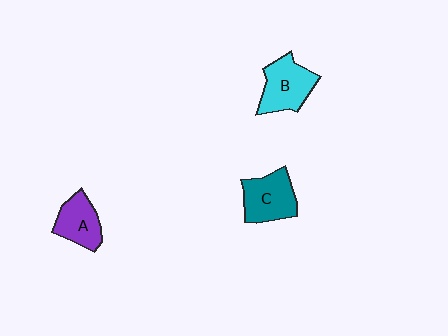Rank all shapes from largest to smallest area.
From largest to smallest: B (cyan), C (teal), A (purple).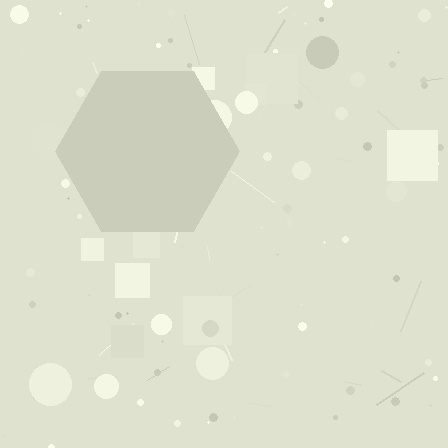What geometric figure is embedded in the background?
A hexagon is embedded in the background.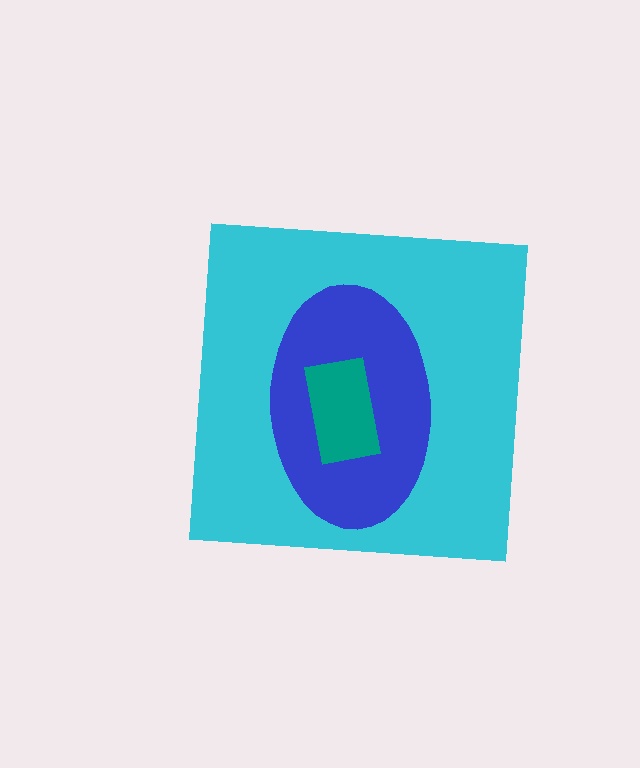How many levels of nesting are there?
3.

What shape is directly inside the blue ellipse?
The teal rectangle.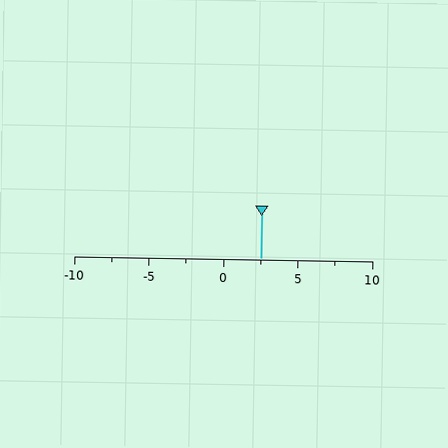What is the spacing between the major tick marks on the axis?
The major ticks are spaced 5 apart.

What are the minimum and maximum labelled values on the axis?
The axis runs from -10 to 10.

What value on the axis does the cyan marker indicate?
The marker indicates approximately 2.5.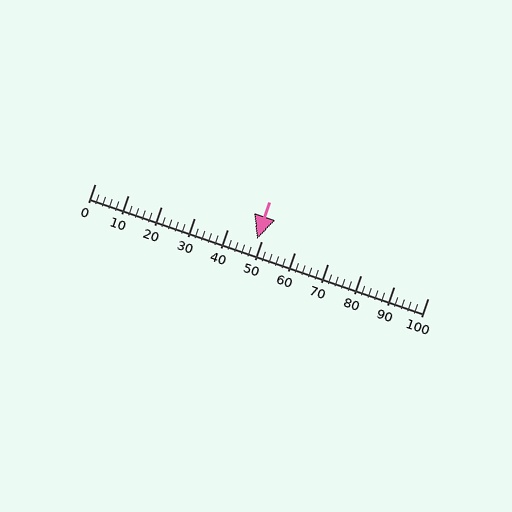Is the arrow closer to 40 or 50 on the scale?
The arrow is closer to 50.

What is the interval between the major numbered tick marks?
The major tick marks are spaced 10 units apart.